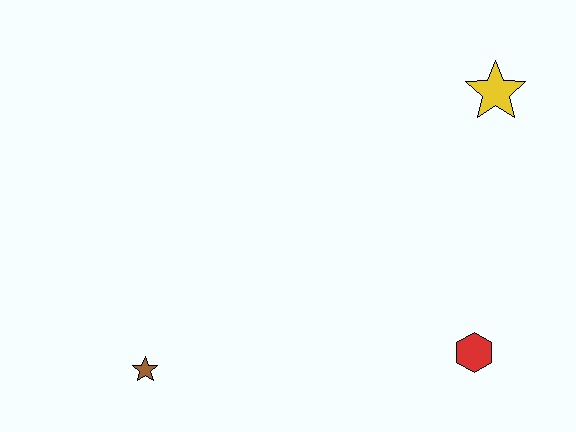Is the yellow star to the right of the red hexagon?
Yes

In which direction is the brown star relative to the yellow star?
The brown star is to the left of the yellow star.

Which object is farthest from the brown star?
The yellow star is farthest from the brown star.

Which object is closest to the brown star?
The red hexagon is closest to the brown star.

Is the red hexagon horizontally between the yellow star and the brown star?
Yes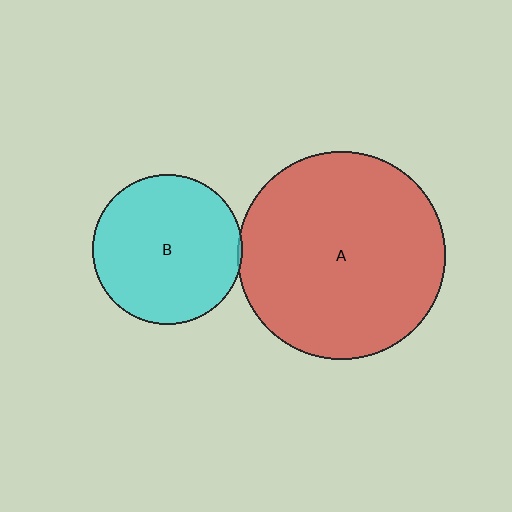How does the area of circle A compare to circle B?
Approximately 1.9 times.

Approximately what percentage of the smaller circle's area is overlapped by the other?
Approximately 5%.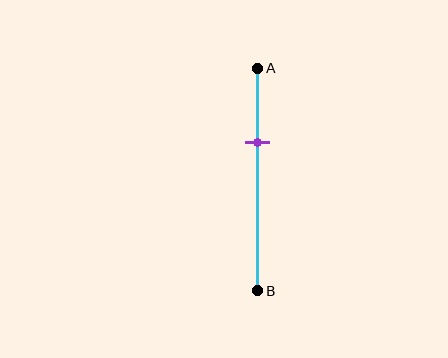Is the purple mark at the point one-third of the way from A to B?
Yes, the mark is approximately at the one-third point.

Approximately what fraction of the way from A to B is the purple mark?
The purple mark is approximately 35% of the way from A to B.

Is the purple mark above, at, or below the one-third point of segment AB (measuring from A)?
The purple mark is approximately at the one-third point of segment AB.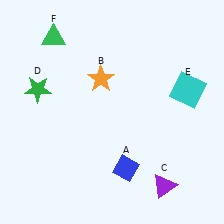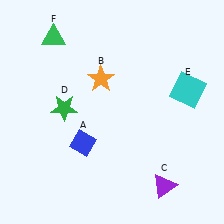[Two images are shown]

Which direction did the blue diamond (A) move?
The blue diamond (A) moved left.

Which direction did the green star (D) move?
The green star (D) moved right.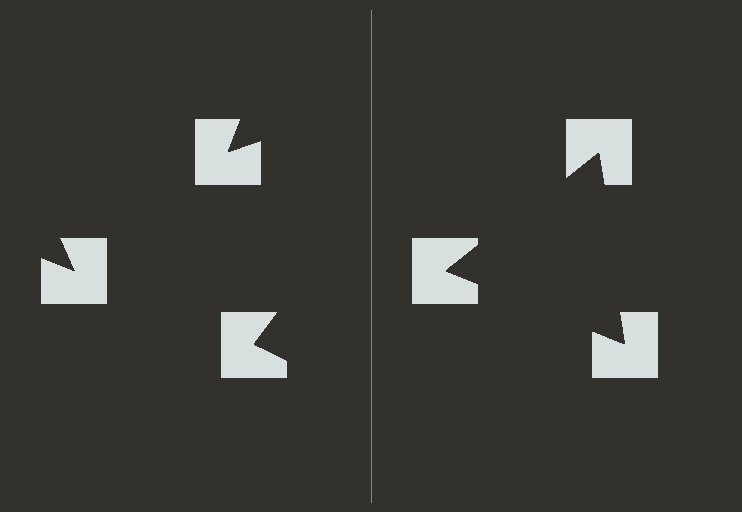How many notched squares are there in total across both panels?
6 — 3 on each side.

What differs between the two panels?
The notched squares are positioned identically on both sides; only the wedge orientations differ. On the right they align to a triangle; on the left they are misaligned.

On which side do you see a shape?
An illusory triangle appears on the right side. On the left side the wedge cuts are rotated, so no coherent shape forms.